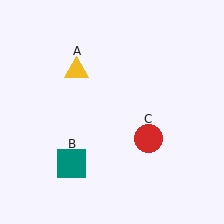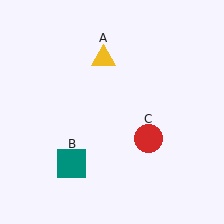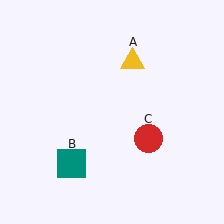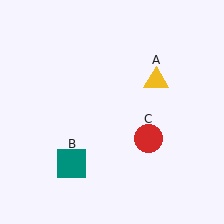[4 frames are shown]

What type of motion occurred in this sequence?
The yellow triangle (object A) rotated clockwise around the center of the scene.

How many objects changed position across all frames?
1 object changed position: yellow triangle (object A).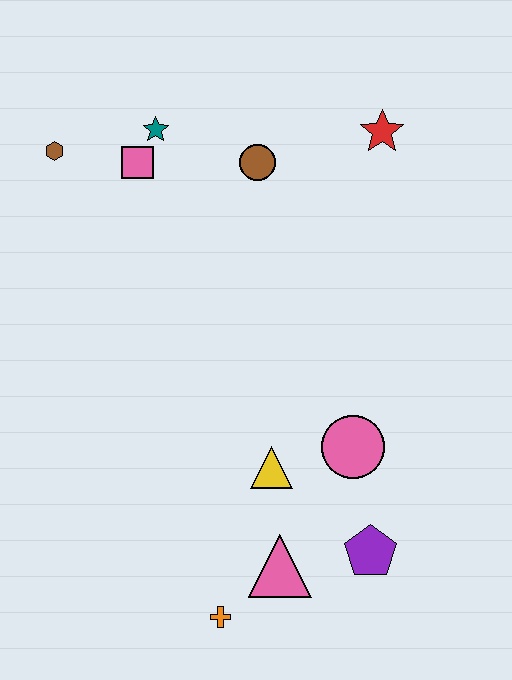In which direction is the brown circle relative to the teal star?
The brown circle is to the right of the teal star.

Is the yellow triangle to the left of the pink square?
No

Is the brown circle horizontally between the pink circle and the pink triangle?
No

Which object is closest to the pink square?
The teal star is closest to the pink square.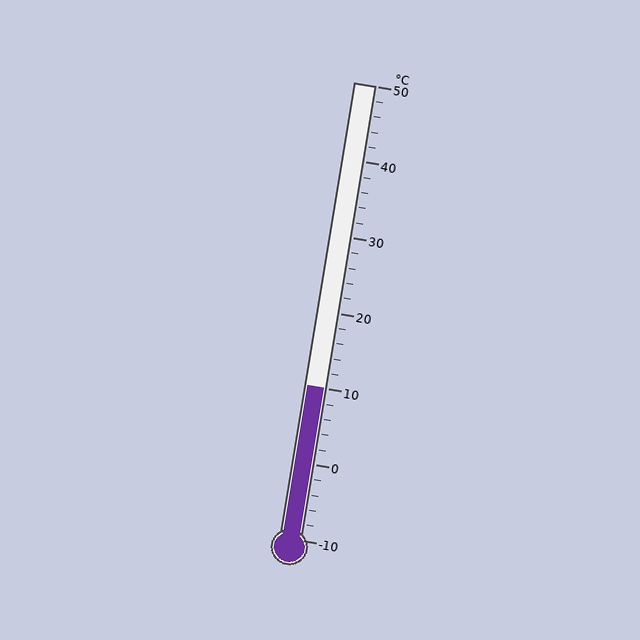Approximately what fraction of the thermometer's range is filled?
The thermometer is filled to approximately 35% of its range.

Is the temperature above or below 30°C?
The temperature is below 30°C.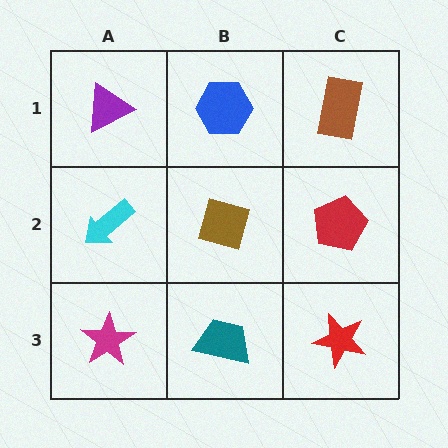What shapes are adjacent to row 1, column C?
A red pentagon (row 2, column C), a blue hexagon (row 1, column B).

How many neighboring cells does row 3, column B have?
3.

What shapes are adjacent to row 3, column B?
A brown diamond (row 2, column B), a magenta star (row 3, column A), a red star (row 3, column C).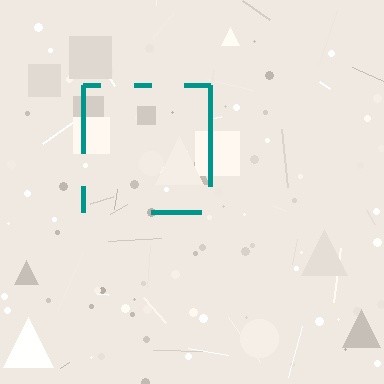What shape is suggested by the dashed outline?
The dashed outline suggests a square.